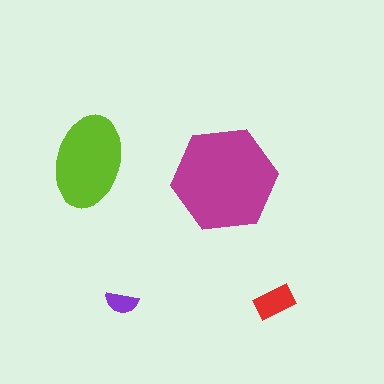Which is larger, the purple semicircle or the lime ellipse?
The lime ellipse.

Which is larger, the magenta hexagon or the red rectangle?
The magenta hexagon.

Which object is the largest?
The magenta hexagon.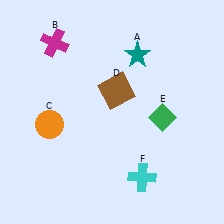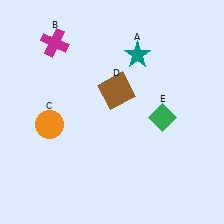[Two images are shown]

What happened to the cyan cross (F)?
The cyan cross (F) was removed in Image 2. It was in the bottom-right area of Image 1.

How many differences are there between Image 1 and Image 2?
There is 1 difference between the two images.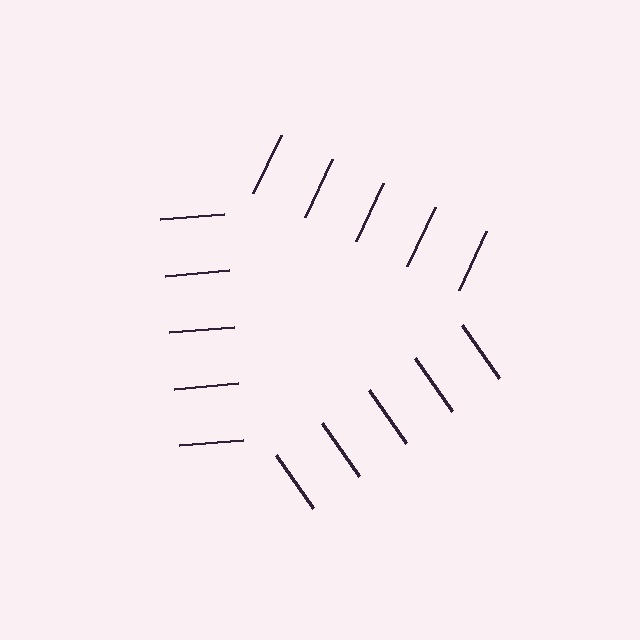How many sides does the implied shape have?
3 sides — the line-ends trace a triangle.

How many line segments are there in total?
15 — 5 along each of the 3 edges.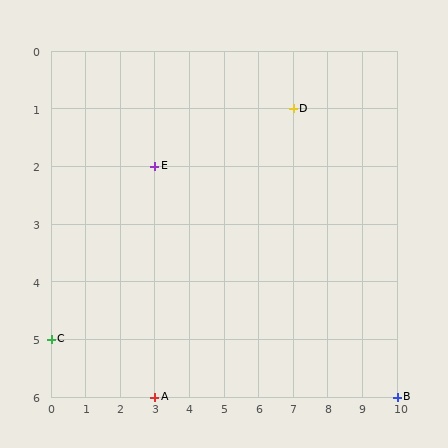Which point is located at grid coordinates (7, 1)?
Point D is at (7, 1).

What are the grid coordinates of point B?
Point B is at grid coordinates (10, 6).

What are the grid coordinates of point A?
Point A is at grid coordinates (3, 6).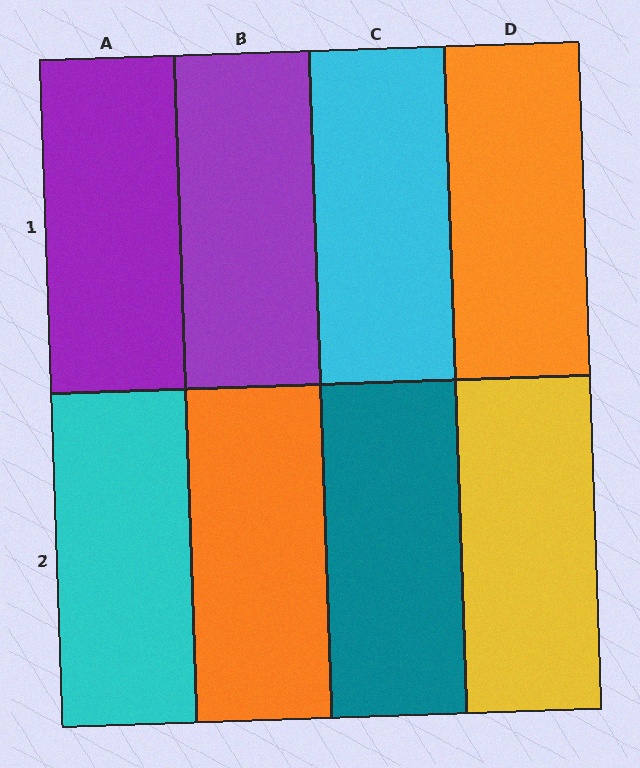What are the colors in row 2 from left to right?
Cyan, orange, teal, yellow.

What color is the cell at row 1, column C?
Cyan.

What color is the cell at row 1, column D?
Orange.